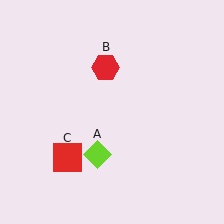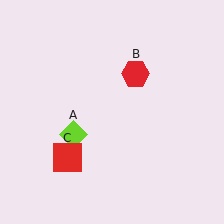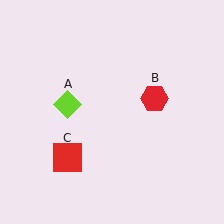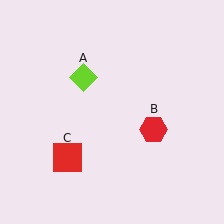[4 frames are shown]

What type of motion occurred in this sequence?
The lime diamond (object A), red hexagon (object B) rotated clockwise around the center of the scene.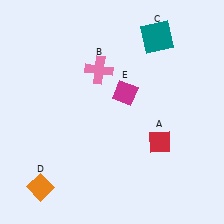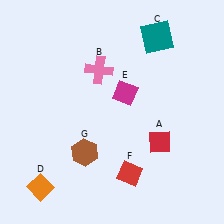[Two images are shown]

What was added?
A red diamond (F), a brown hexagon (G) were added in Image 2.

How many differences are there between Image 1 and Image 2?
There are 2 differences between the two images.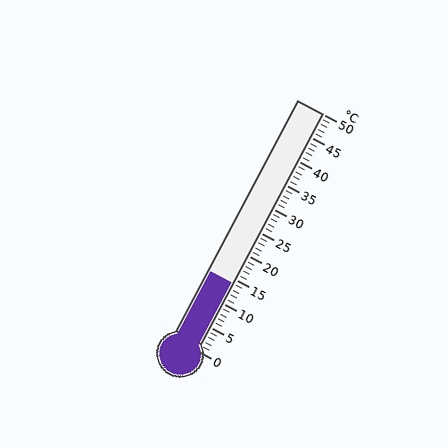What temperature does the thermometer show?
The thermometer shows approximately 14°C.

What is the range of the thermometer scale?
The thermometer scale ranges from 0°C to 50°C.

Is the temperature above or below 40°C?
The temperature is below 40°C.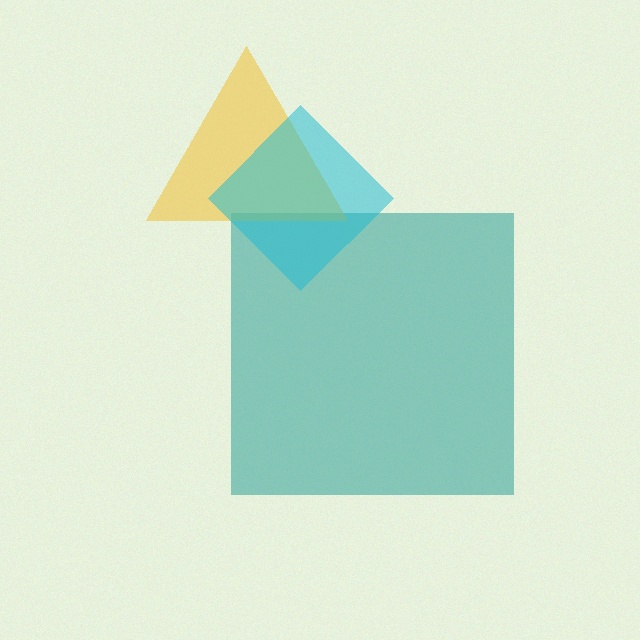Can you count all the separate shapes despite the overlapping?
Yes, there are 3 separate shapes.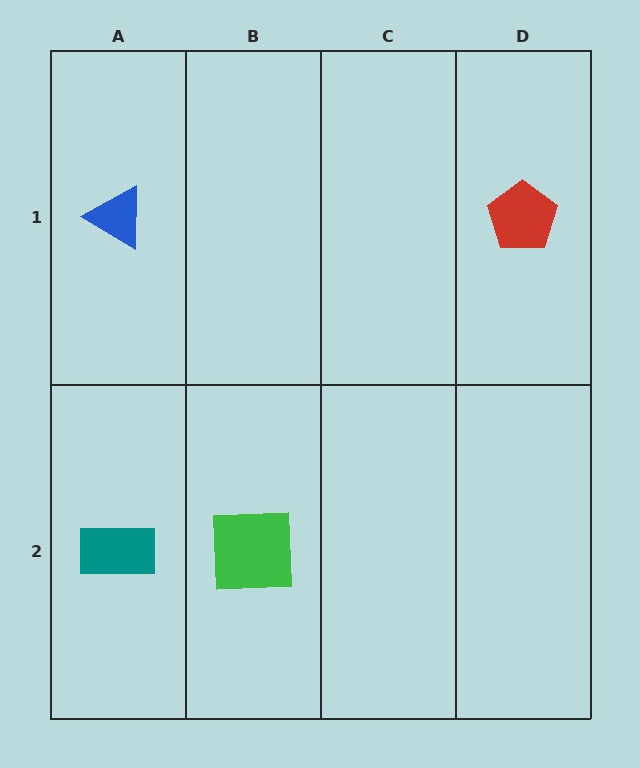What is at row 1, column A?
A blue triangle.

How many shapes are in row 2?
2 shapes.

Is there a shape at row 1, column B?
No, that cell is empty.